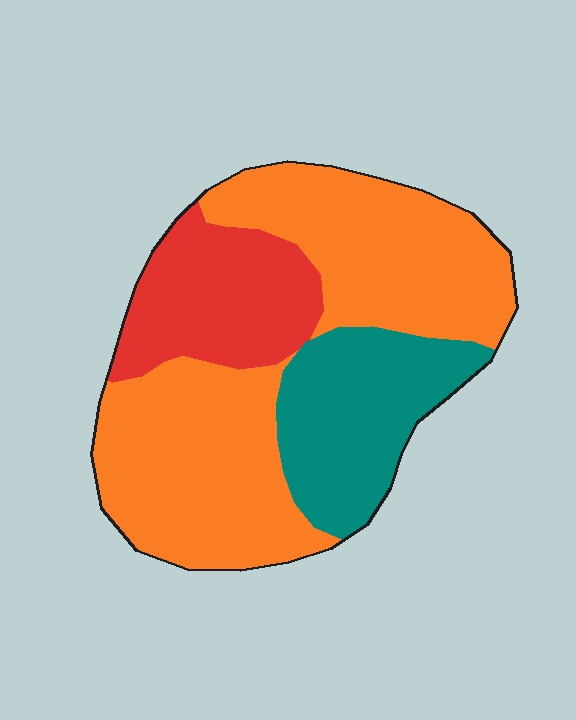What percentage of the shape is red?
Red takes up between a sixth and a third of the shape.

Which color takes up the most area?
Orange, at roughly 60%.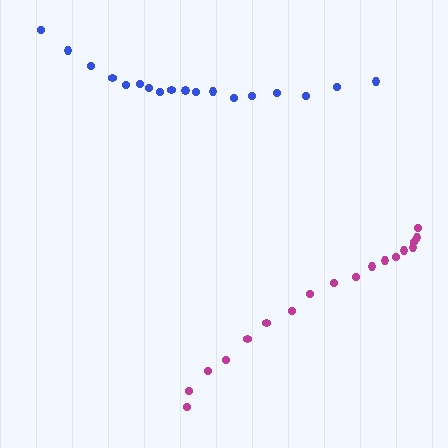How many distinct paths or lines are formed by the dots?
There are 2 distinct paths.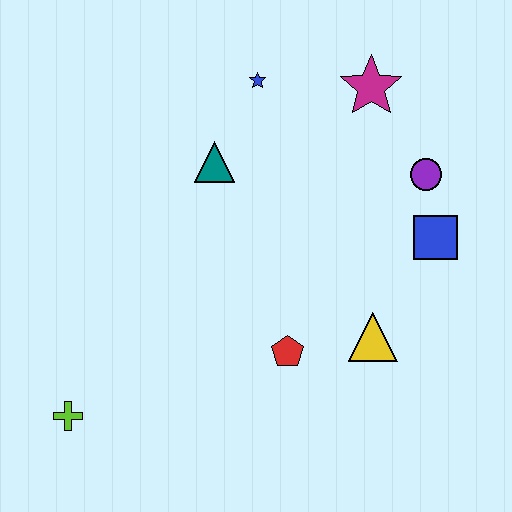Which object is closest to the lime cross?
The red pentagon is closest to the lime cross.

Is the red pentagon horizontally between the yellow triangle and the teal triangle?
Yes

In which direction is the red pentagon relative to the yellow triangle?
The red pentagon is to the left of the yellow triangle.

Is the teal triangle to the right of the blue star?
No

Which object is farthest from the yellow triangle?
The lime cross is farthest from the yellow triangle.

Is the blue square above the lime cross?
Yes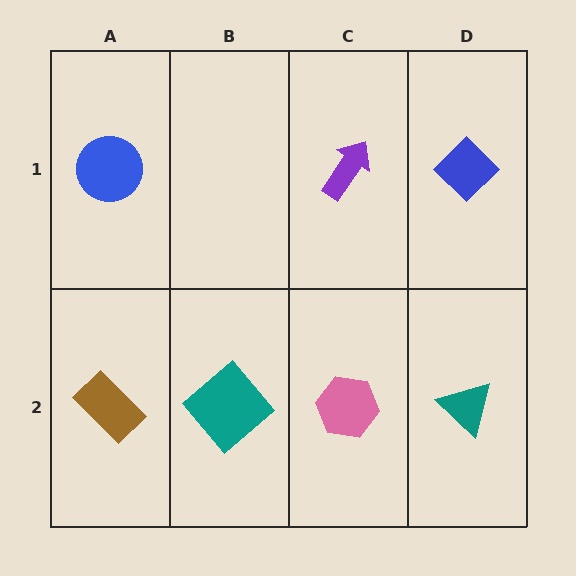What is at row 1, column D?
A blue diamond.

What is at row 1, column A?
A blue circle.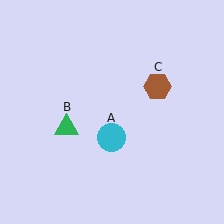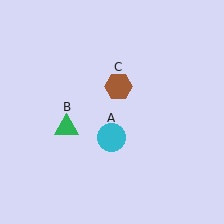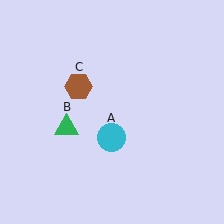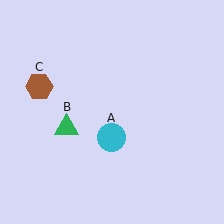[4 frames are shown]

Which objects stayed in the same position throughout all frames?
Cyan circle (object A) and green triangle (object B) remained stationary.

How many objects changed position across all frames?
1 object changed position: brown hexagon (object C).